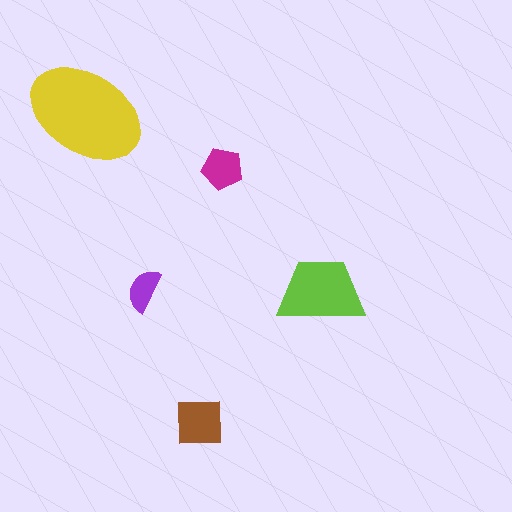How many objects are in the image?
There are 5 objects in the image.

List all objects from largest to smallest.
The yellow ellipse, the lime trapezoid, the brown square, the magenta pentagon, the purple semicircle.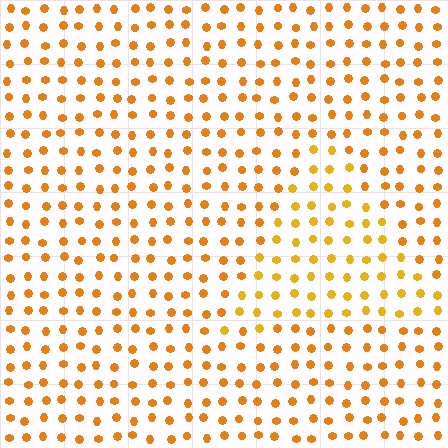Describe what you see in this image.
The image is filled with small orange elements in a uniform arrangement. A triangle-shaped region is visible where the elements are tinted to a slightly different hue, forming a subtle color boundary.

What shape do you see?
I see a triangle.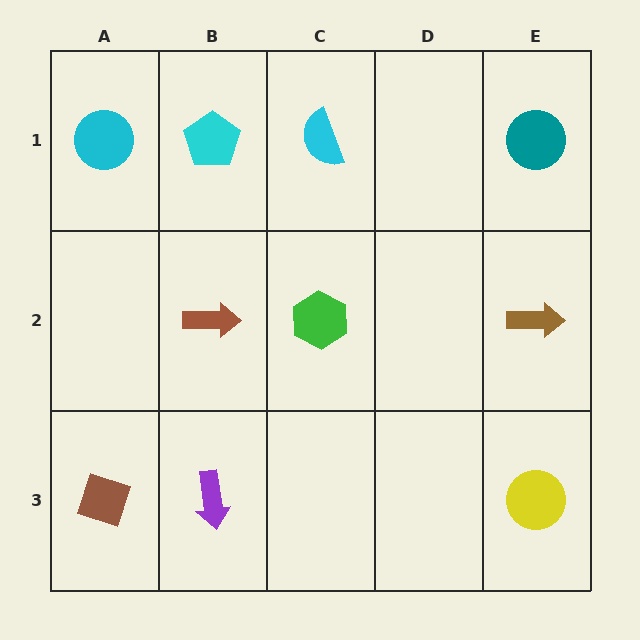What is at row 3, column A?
A brown diamond.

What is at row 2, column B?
A brown arrow.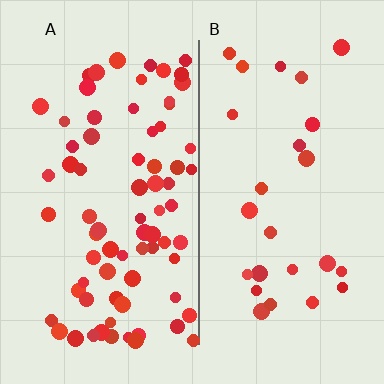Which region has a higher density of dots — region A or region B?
A (the left).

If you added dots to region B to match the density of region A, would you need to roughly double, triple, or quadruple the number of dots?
Approximately triple.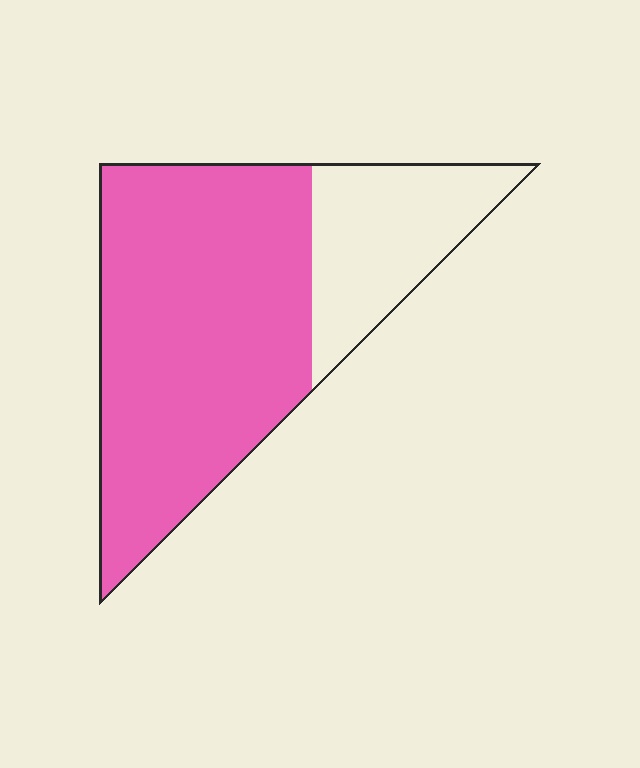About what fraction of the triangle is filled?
About three quarters (3/4).